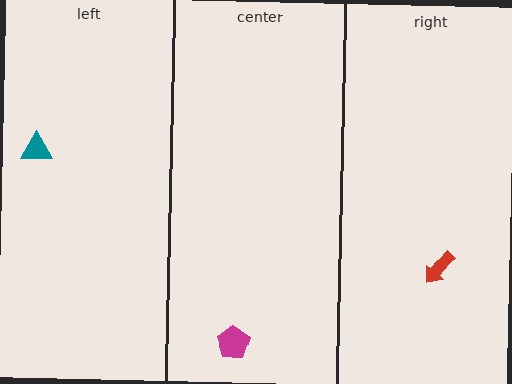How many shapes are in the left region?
1.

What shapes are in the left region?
The teal triangle.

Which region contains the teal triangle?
The left region.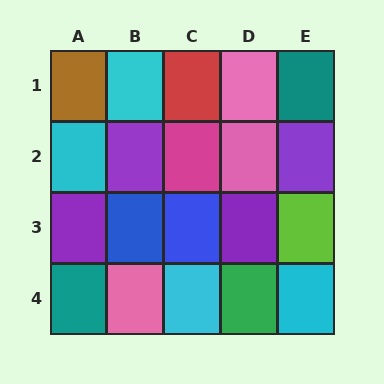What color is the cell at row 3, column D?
Purple.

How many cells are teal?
2 cells are teal.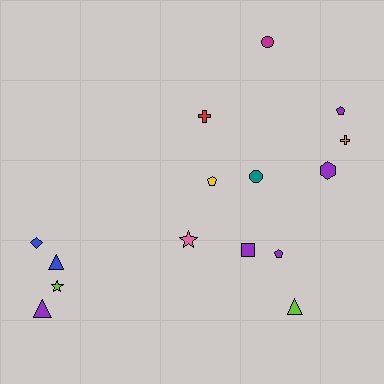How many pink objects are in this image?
There is 1 pink object.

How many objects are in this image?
There are 15 objects.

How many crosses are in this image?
There are 2 crosses.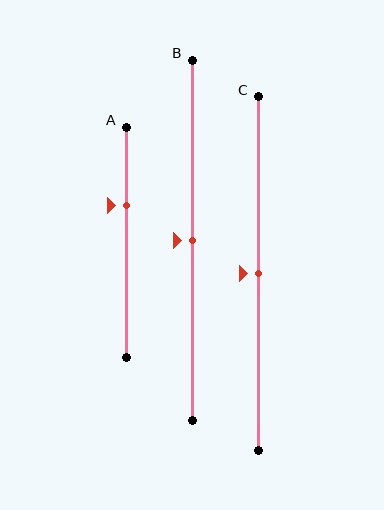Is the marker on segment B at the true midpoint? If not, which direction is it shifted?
Yes, the marker on segment B is at the true midpoint.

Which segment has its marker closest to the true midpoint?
Segment B has its marker closest to the true midpoint.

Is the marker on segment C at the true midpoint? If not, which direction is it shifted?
Yes, the marker on segment C is at the true midpoint.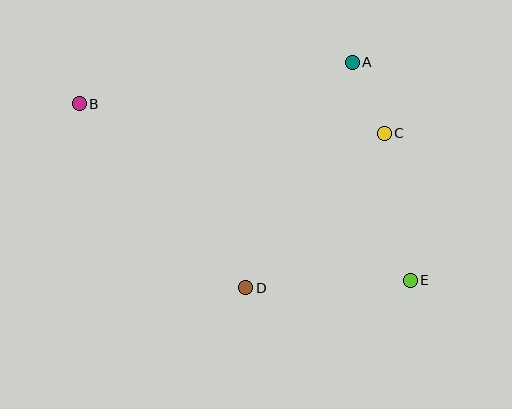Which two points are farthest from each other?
Points B and E are farthest from each other.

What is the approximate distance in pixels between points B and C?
The distance between B and C is approximately 306 pixels.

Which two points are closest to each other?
Points A and C are closest to each other.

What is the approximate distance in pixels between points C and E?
The distance between C and E is approximately 149 pixels.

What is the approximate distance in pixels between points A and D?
The distance between A and D is approximately 249 pixels.